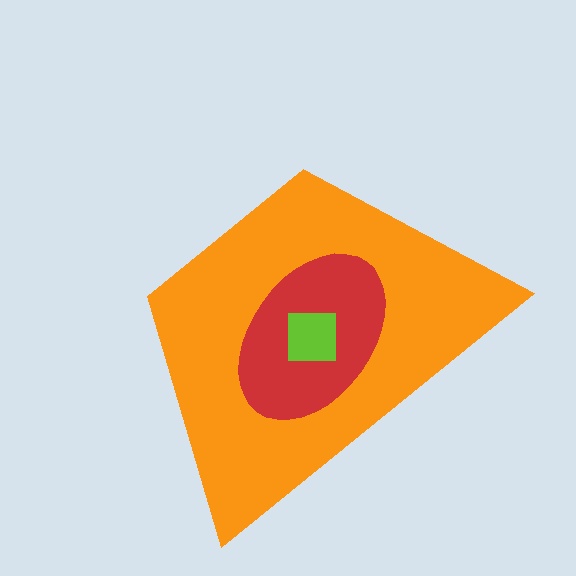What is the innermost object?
The lime square.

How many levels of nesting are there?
3.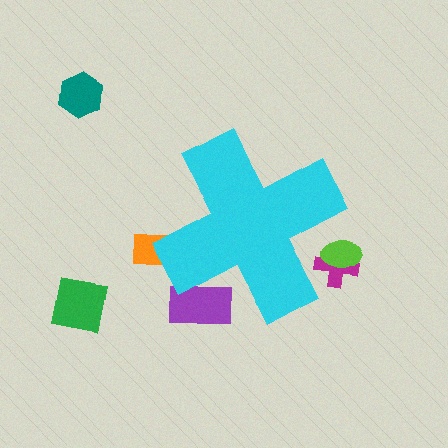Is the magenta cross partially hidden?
Yes, the magenta cross is partially hidden behind the cyan cross.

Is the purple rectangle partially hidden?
Yes, the purple rectangle is partially hidden behind the cyan cross.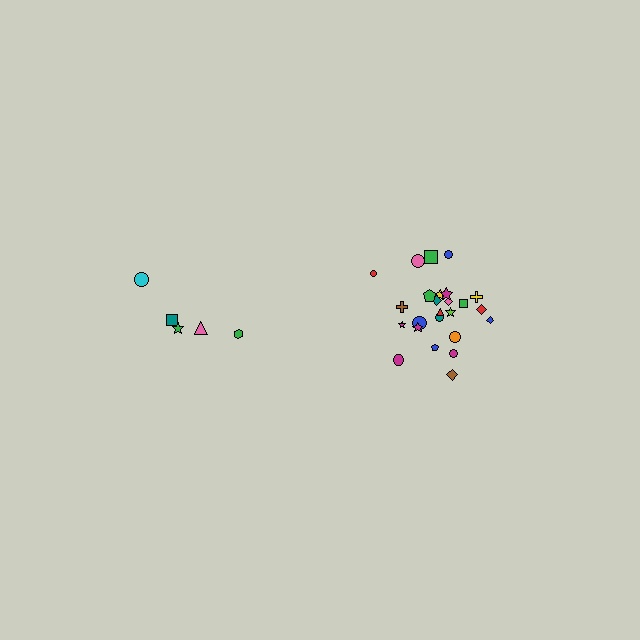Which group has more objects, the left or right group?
The right group.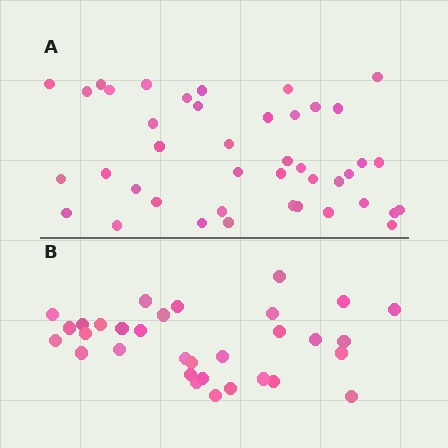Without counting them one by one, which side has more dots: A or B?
Region A (the top region) has more dots.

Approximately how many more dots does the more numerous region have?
Region A has roughly 10 or so more dots than region B.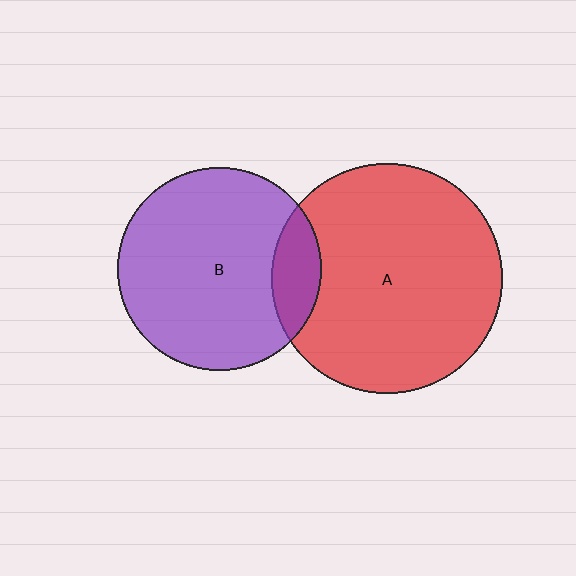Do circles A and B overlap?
Yes.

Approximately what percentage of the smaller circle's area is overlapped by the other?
Approximately 15%.